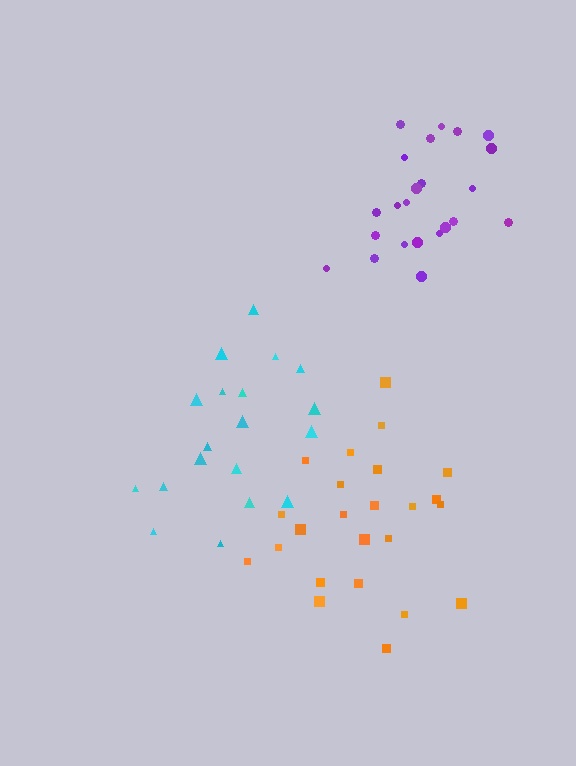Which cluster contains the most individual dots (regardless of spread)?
Orange (24).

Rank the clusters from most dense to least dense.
purple, orange, cyan.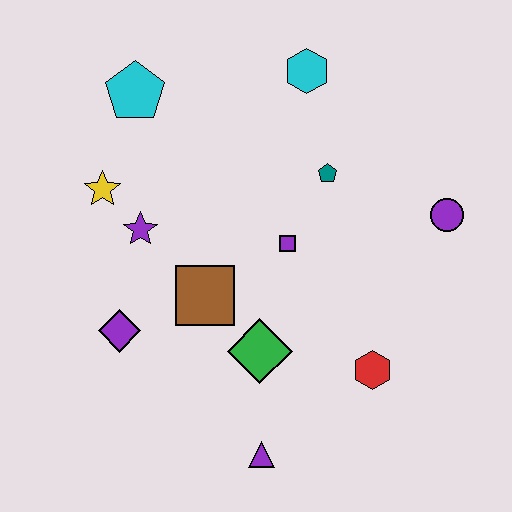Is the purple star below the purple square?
No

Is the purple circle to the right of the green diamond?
Yes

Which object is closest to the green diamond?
The brown square is closest to the green diamond.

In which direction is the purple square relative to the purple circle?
The purple square is to the left of the purple circle.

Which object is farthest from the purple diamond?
The purple circle is farthest from the purple diamond.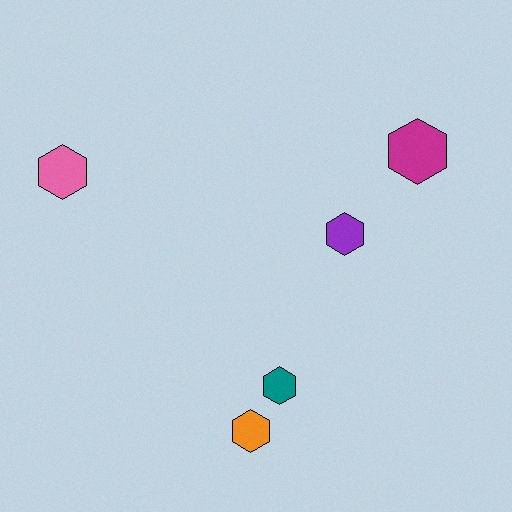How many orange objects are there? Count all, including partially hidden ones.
There is 1 orange object.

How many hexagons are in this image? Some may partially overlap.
There are 5 hexagons.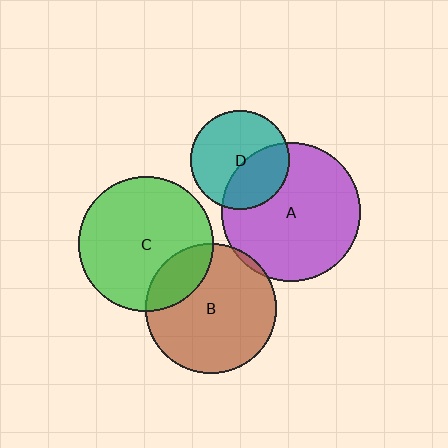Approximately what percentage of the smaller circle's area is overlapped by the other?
Approximately 5%.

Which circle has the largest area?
Circle A (purple).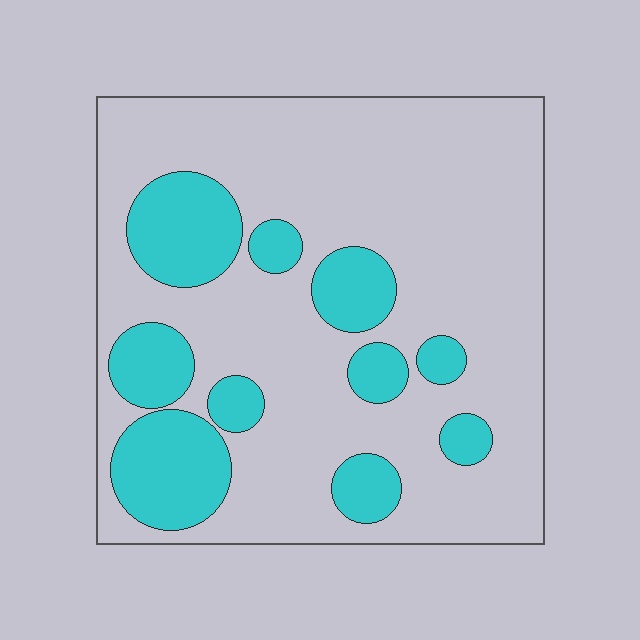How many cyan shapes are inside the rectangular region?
10.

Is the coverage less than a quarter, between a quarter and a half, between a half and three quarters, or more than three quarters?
Less than a quarter.